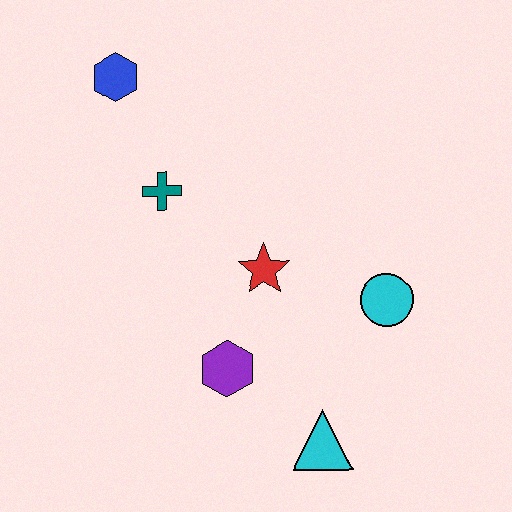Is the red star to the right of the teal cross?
Yes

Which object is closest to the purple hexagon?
The red star is closest to the purple hexagon.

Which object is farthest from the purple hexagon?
The blue hexagon is farthest from the purple hexagon.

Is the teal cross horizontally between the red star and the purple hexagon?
No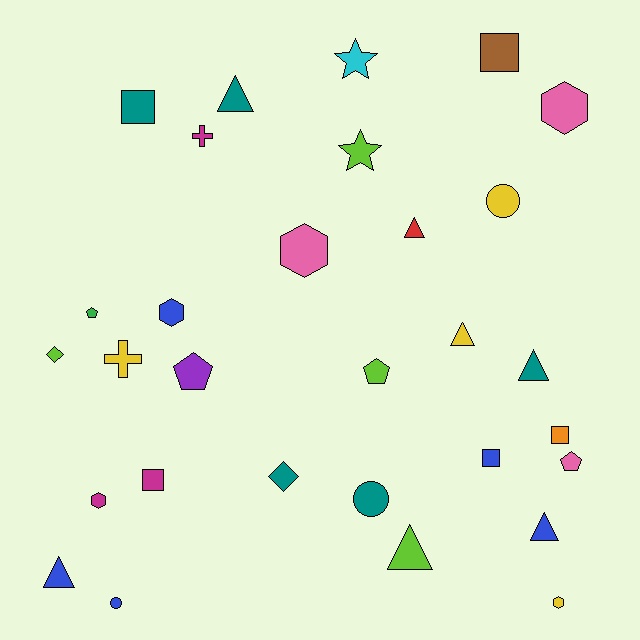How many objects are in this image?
There are 30 objects.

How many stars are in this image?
There are 2 stars.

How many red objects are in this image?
There is 1 red object.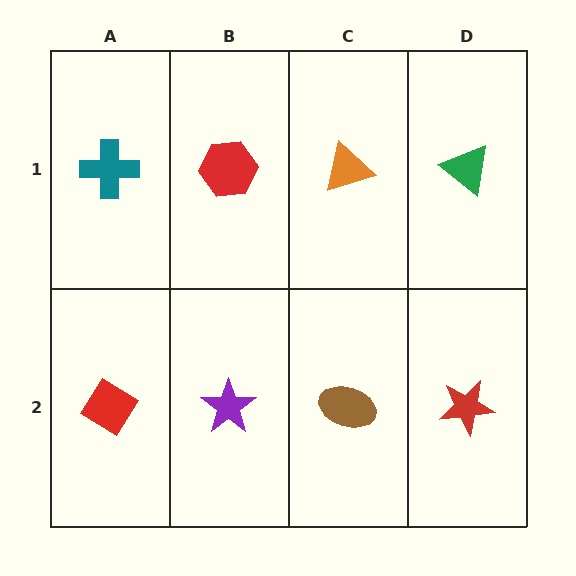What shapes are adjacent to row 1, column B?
A purple star (row 2, column B), a teal cross (row 1, column A), an orange triangle (row 1, column C).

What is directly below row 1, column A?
A red diamond.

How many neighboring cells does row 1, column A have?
2.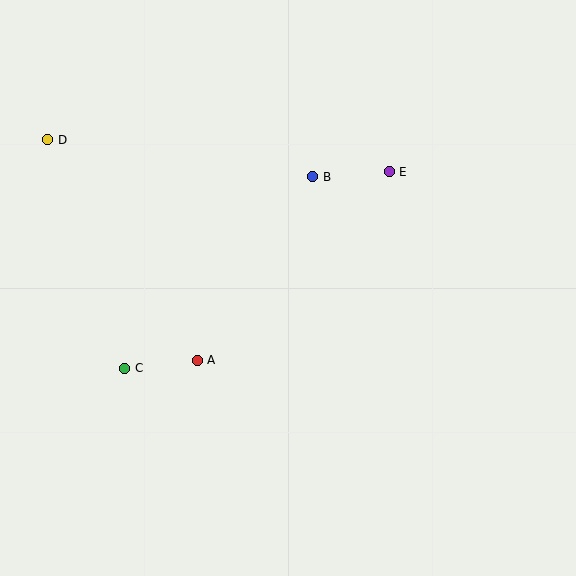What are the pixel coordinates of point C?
Point C is at (125, 368).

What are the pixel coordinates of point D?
Point D is at (48, 140).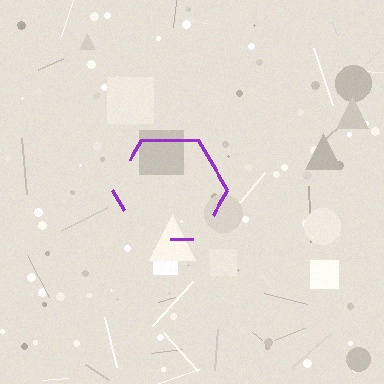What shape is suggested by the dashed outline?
The dashed outline suggests a hexagon.